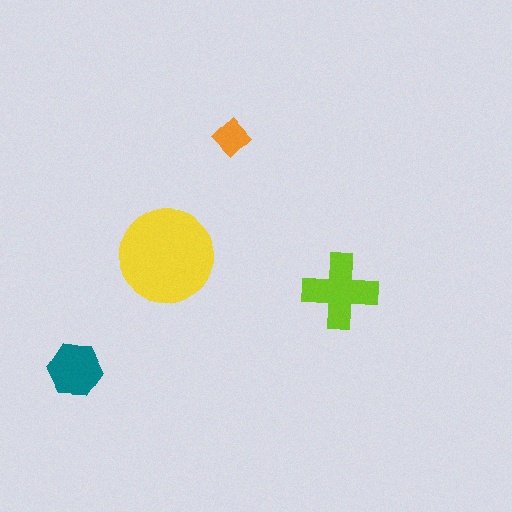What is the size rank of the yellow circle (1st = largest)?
1st.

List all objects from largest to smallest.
The yellow circle, the lime cross, the teal hexagon, the orange diamond.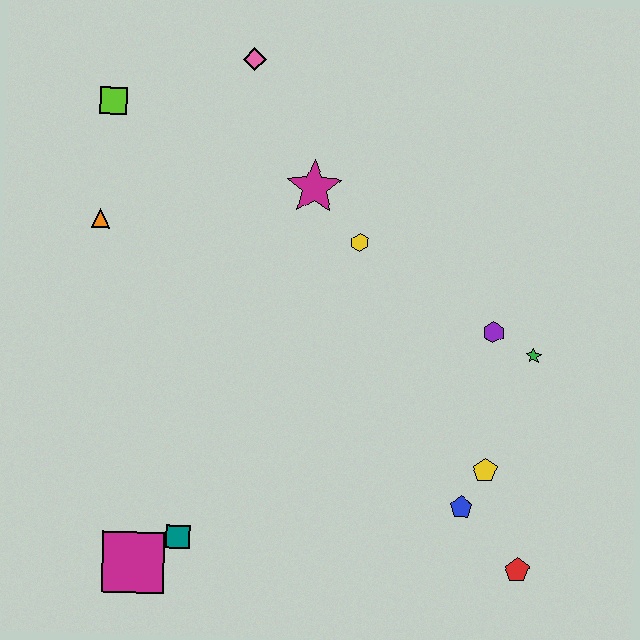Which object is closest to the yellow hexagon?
The magenta star is closest to the yellow hexagon.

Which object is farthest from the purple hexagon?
The lime square is farthest from the purple hexagon.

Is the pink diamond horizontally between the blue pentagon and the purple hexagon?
No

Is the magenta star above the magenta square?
Yes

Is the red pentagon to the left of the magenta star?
No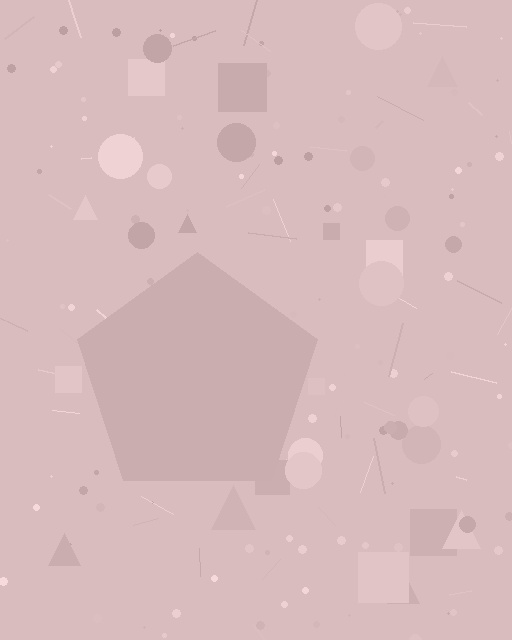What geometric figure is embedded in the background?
A pentagon is embedded in the background.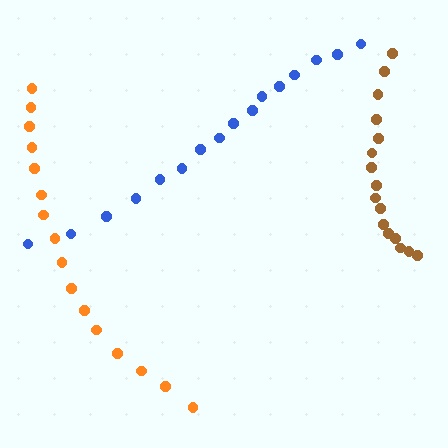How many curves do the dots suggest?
There are 3 distinct paths.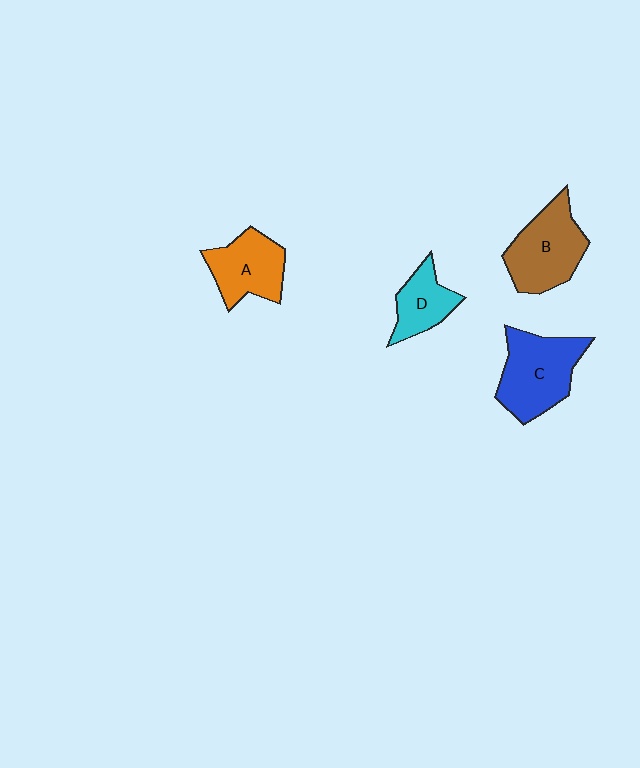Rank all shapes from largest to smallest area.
From largest to smallest: C (blue), B (brown), A (orange), D (cyan).